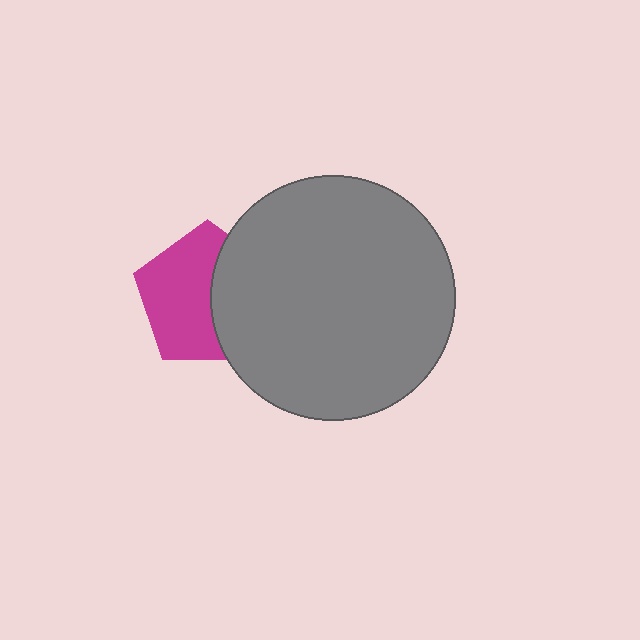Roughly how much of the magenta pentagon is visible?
About half of it is visible (roughly 58%).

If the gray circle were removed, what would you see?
You would see the complete magenta pentagon.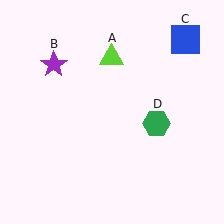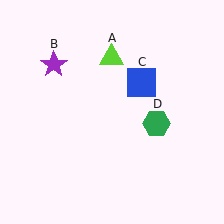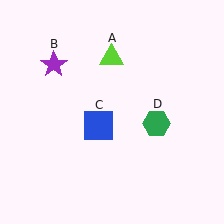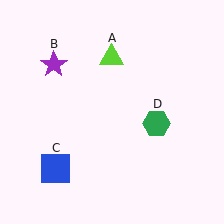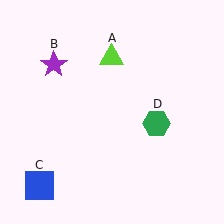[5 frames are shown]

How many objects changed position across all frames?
1 object changed position: blue square (object C).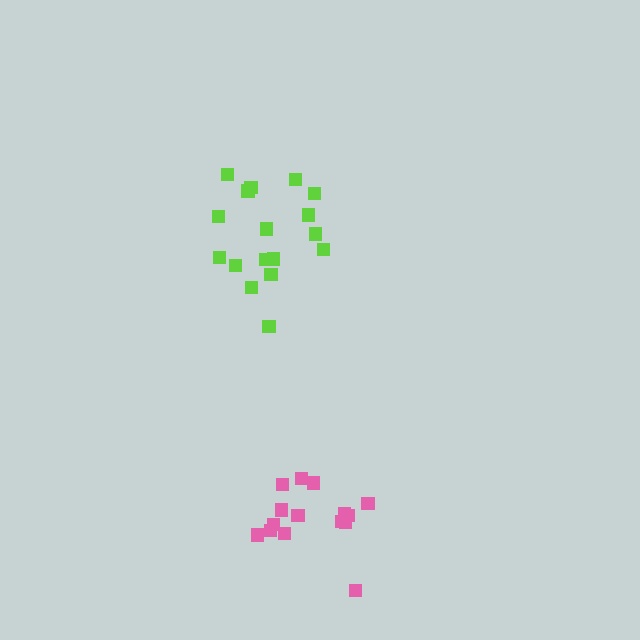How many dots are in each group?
Group 1: 17 dots, Group 2: 15 dots (32 total).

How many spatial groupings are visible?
There are 2 spatial groupings.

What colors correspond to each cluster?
The clusters are colored: lime, pink.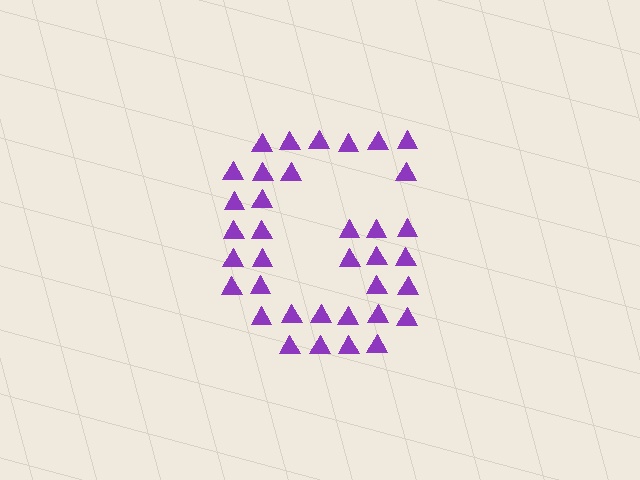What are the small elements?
The small elements are triangles.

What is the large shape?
The large shape is the letter G.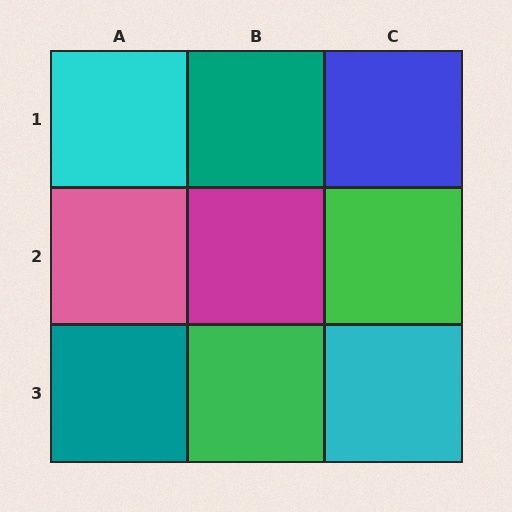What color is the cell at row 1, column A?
Cyan.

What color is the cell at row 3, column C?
Cyan.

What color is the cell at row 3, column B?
Green.